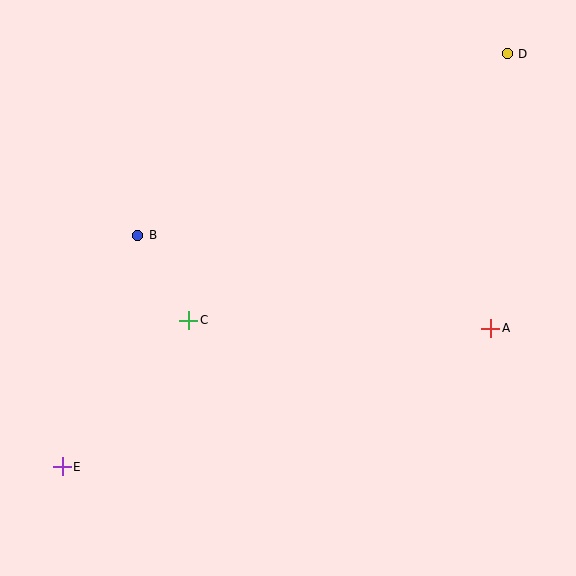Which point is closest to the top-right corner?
Point D is closest to the top-right corner.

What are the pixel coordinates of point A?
Point A is at (491, 328).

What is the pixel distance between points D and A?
The distance between D and A is 275 pixels.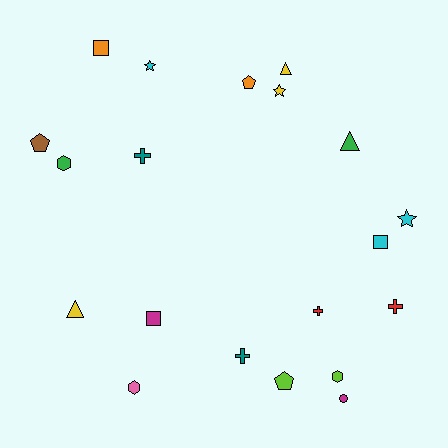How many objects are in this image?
There are 20 objects.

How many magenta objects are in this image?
There are 2 magenta objects.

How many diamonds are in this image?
There are no diamonds.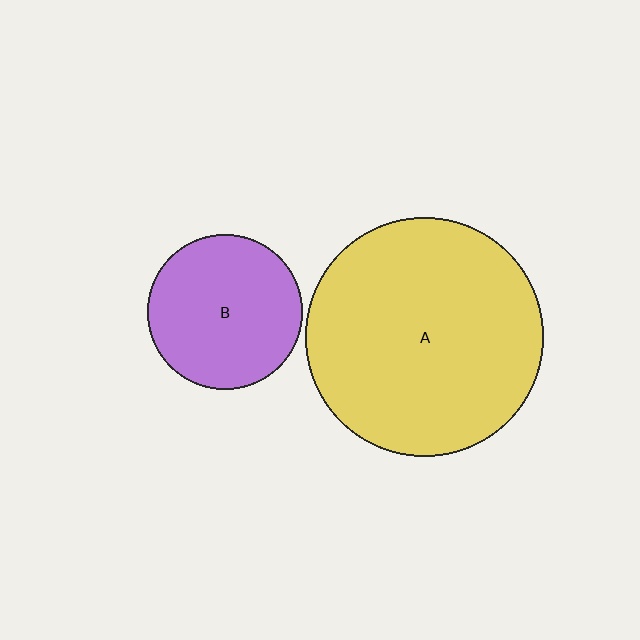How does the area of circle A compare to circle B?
Approximately 2.4 times.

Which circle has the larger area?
Circle A (yellow).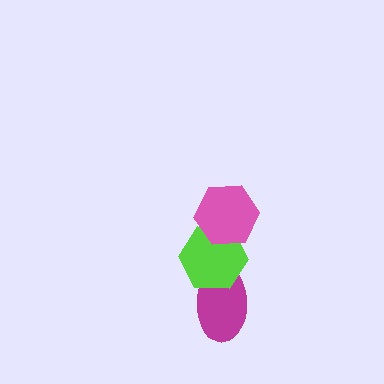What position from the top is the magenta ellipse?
The magenta ellipse is 3rd from the top.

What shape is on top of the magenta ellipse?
The lime hexagon is on top of the magenta ellipse.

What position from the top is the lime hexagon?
The lime hexagon is 2nd from the top.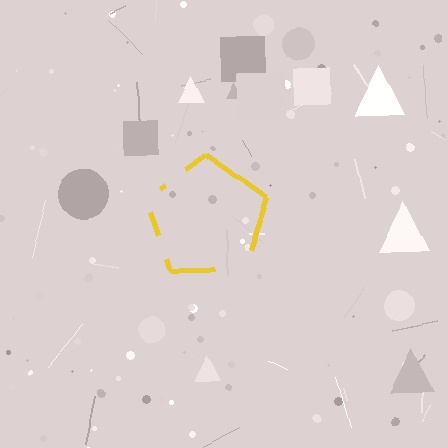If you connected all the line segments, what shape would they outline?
They would outline a pentagon.